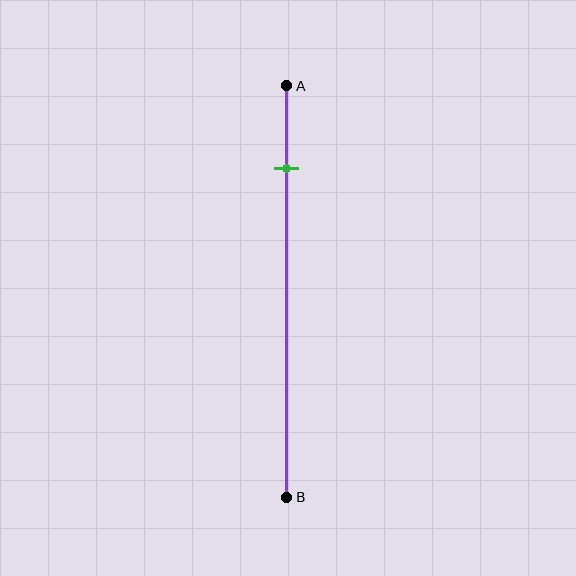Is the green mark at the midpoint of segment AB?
No, the mark is at about 20% from A, not at the 50% midpoint.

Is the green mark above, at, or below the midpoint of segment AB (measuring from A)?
The green mark is above the midpoint of segment AB.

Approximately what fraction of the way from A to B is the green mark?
The green mark is approximately 20% of the way from A to B.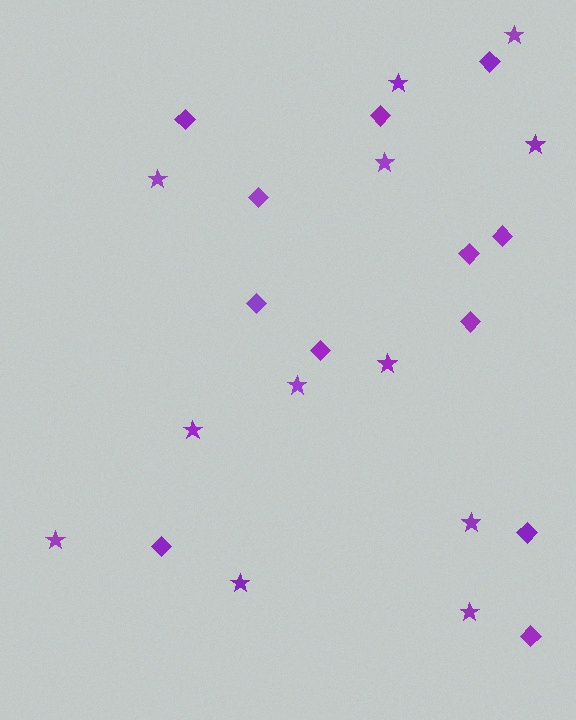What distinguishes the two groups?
There are 2 groups: one group of stars (12) and one group of diamonds (12).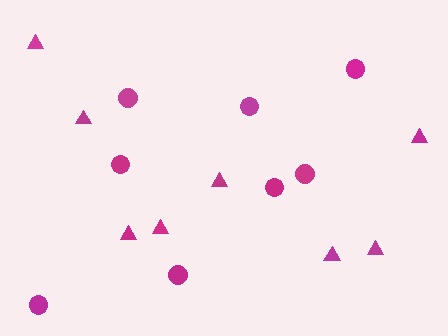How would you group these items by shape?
There are 2 groups: one group of circles (8) and one group of triangles (8).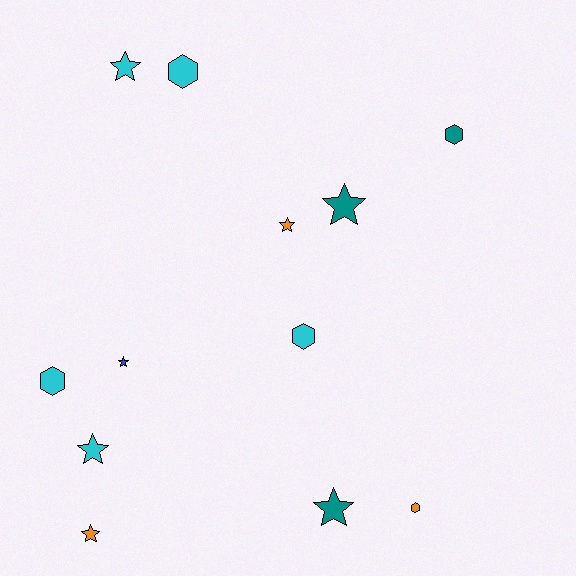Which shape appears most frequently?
Star, with 7 objects.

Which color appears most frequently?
Cyan, with 5 objects.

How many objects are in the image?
There are 12 objects.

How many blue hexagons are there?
There are no blue hexagons.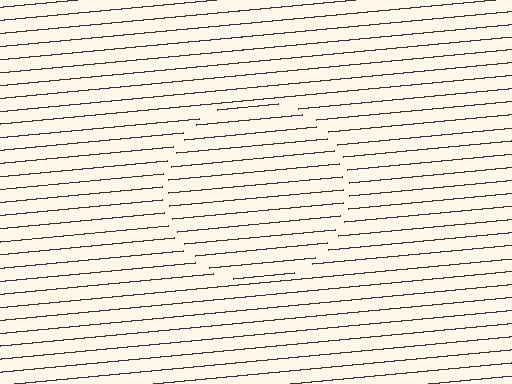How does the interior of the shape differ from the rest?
The interior of the shape contains the same grating, shifted by half a period — the contour is defined by the phase discontinuity where line-ends from the inner and outer gratings abut.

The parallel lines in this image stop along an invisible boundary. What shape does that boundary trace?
An illusory circle. The interior of the shape contains the same grating, shifted by half a period — the contour is defined by the phase discontinuity where line-ends from the inner and outer gratings abut.